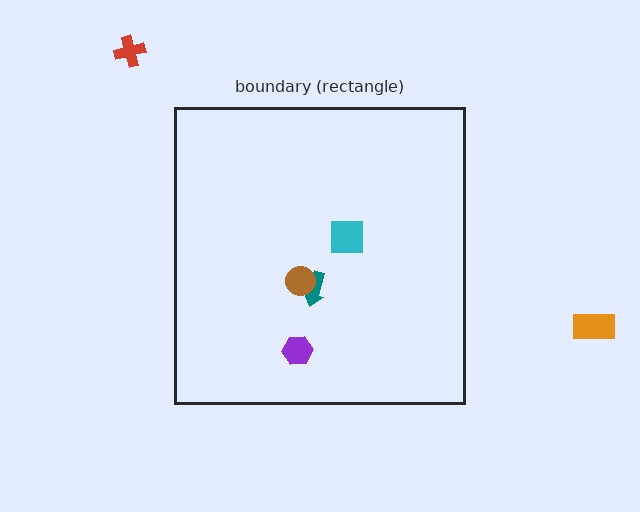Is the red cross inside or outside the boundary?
Outside.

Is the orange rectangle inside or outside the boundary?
Outside.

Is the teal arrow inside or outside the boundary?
Inside.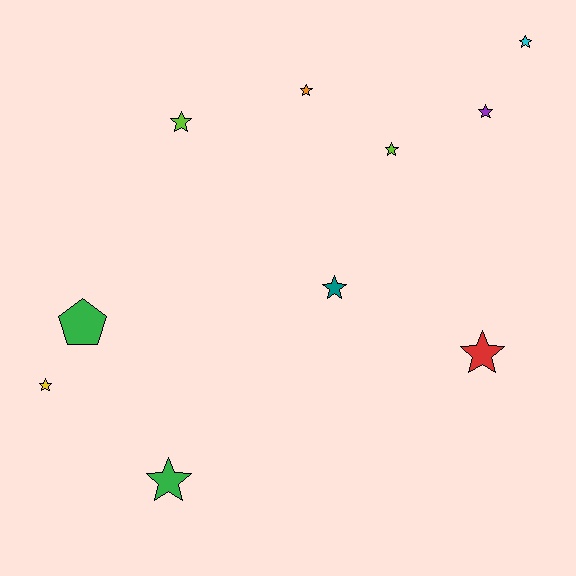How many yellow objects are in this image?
There is 1 yellow object.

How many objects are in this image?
There are 10 objects.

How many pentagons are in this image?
There is 1 pentagon.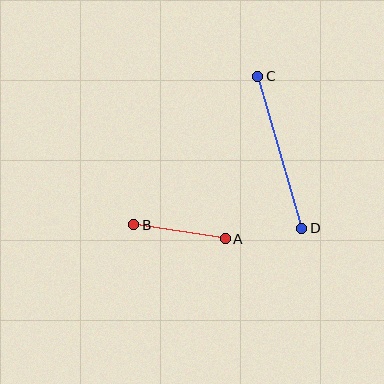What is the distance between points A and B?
The distance is approximately 93 pixels.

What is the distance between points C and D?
The distance is approximately 158 pixels.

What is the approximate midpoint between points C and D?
The midpoint is at approximately (280, 152) pixels.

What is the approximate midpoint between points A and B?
The midpoint is at approximately (179, 232) pixels.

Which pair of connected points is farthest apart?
Points C and D are farthest apart.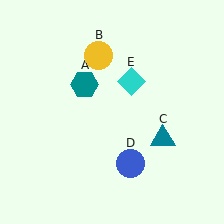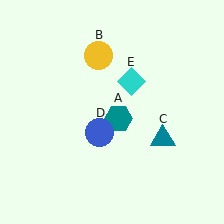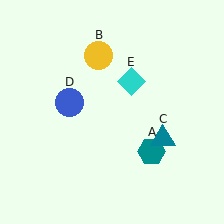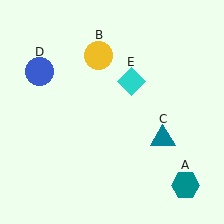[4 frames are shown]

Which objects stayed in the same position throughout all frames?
Yellow circle (object B) and teal triangle (object C) and cyan diamond (object E) remained stationary.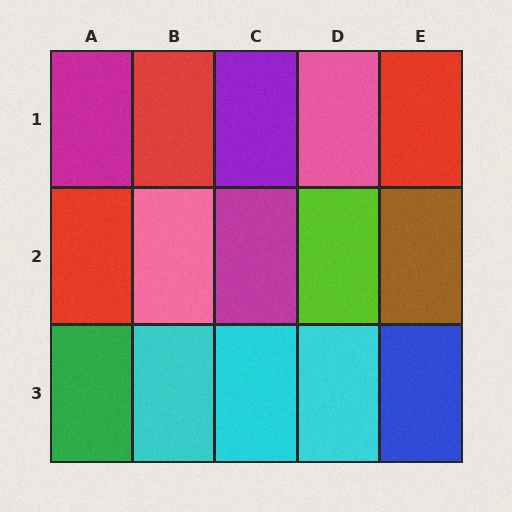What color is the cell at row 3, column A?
Green.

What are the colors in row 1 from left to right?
Magenta, red, purple, pink, red.